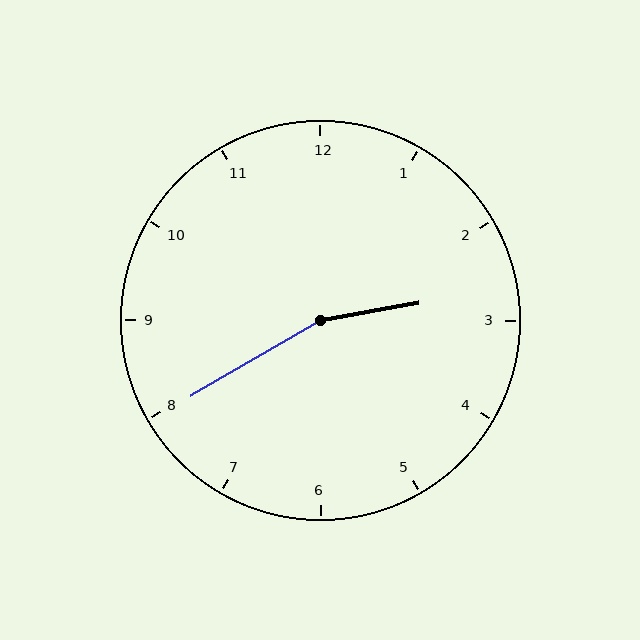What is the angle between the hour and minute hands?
Approximately 160 degrees.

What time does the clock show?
2:40.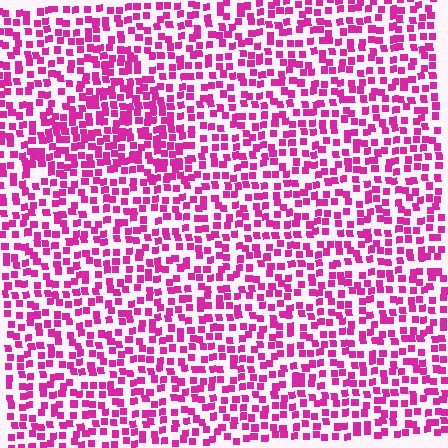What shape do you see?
I see a triangle.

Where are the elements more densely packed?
The elements are more densely packed inside the triangle boundary.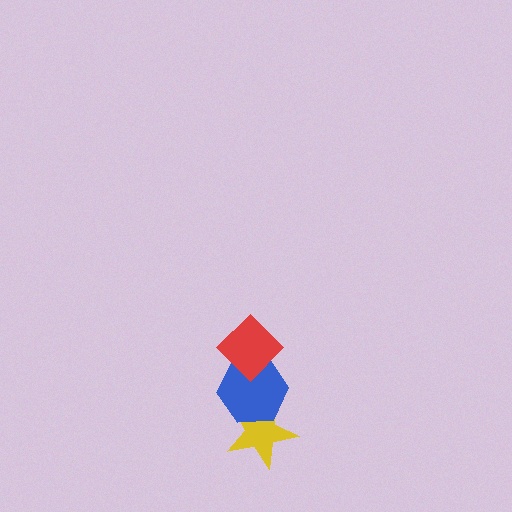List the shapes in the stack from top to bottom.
From top to bottom: the red diamond, the blue hexagon, the yellow star.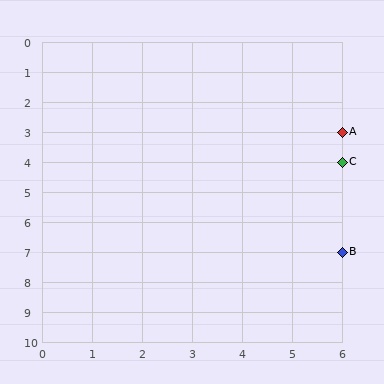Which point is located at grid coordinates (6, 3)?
Point A is at (6, 3).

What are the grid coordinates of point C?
Point C is at grid coordinates (6, 4).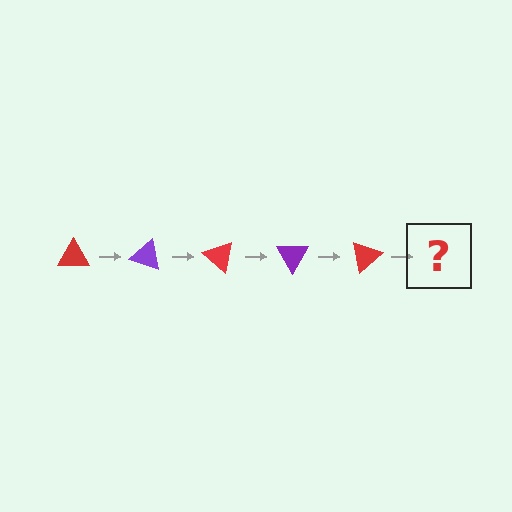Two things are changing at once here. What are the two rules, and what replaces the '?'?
The two rules are that it rotates 20 degrees each step and the color cycles through red and purple. The '?' should be a purple triangle, rotated 100 degrees from the start.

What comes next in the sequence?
The next element should be a purple triangle, rotated 100 degrees from the start.